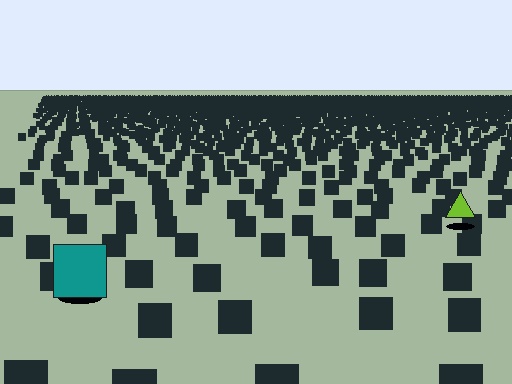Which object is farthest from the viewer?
The lime triangle is farthest from the viewer. It appears smaller and the ground texture around it is denser.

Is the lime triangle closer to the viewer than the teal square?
No. The teal square is closer — you can tell from the texture gradient: the ground texture is coarser near it.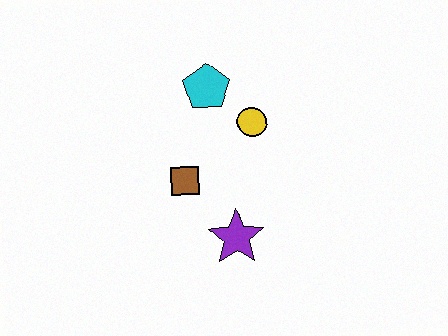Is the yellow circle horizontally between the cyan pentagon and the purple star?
No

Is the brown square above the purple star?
Yes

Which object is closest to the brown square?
The purple star is closest to the brown square.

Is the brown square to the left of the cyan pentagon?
Yes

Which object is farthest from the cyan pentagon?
The purple star is farthest from the cyan pentagon.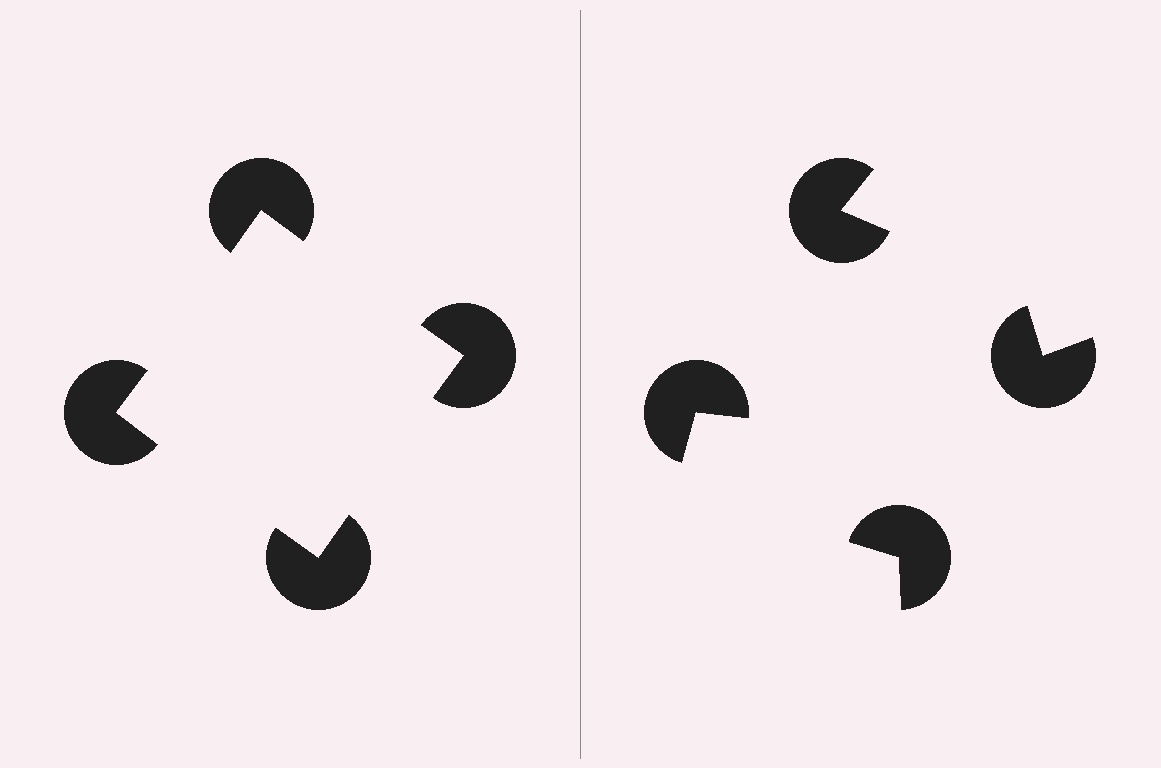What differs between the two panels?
The pac-man discs are positioned identically on both sides; only the wedge orientations differ. On the left they align to a square; on the right they are misaligned.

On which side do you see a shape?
An illusory square appears on the left side. On the right side the wedge cuts are rotated, so no coherent shape forms.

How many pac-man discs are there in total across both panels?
8 — 4 on each side.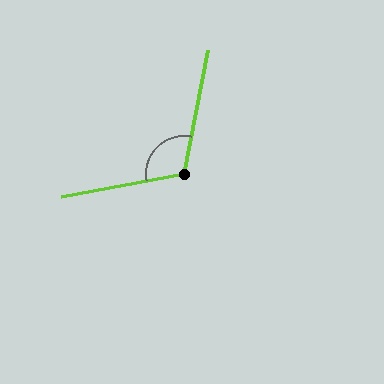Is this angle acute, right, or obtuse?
It is obtuse.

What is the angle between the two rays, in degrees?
Approximately 111 degrees.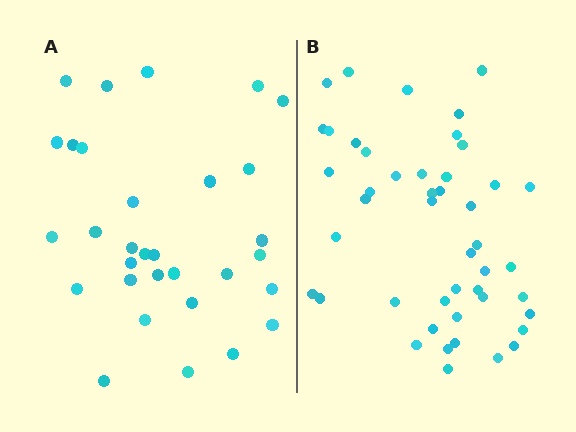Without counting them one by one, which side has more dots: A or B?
Region B (the right region) has more dots.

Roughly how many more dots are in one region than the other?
Region B has approximately 15 more dots than region A.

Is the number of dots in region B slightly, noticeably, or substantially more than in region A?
Region B has substantially more. The ratio is roughly 1.5 to 1.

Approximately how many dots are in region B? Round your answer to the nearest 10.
About 50 dots. (The exact count is 46, which rounds to 50.)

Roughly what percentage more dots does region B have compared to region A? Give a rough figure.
About 50% more.